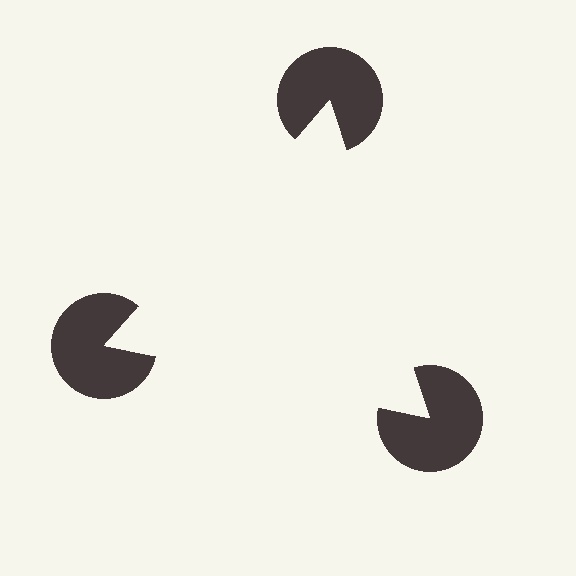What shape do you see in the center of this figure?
An illusory triangle — its edges are inferred from the aligned wedge cuts in the pac-man discs, not physically drawn.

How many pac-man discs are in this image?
There are 3 — one at each vertex of the illusory triangle.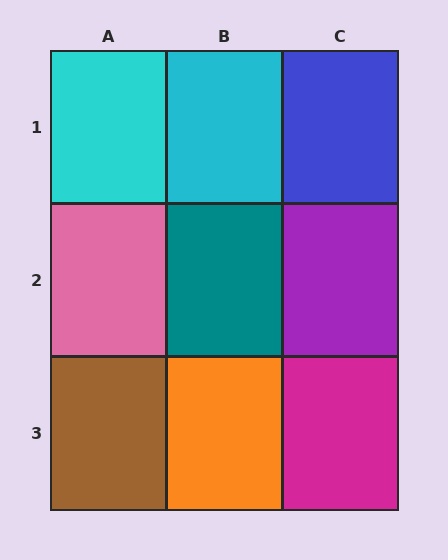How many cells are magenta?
1 cell is magenta.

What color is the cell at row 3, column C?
Magenta.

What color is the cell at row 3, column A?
Brown.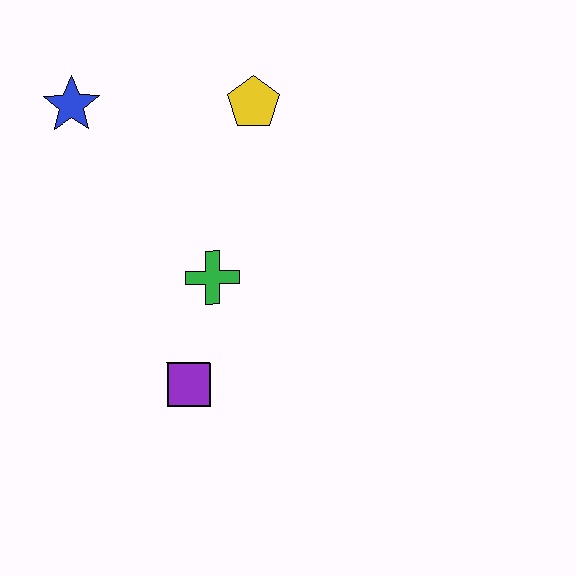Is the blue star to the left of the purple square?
Yes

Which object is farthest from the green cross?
The blue star is farthest from the green cross.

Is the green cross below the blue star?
Yes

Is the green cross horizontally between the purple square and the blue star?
No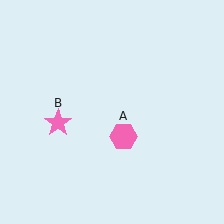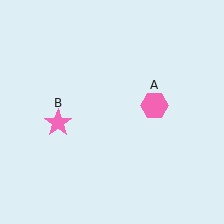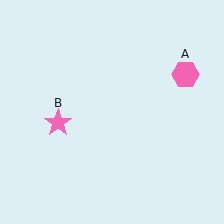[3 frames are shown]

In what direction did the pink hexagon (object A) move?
The pink hexagon (object A) moved up and to the right.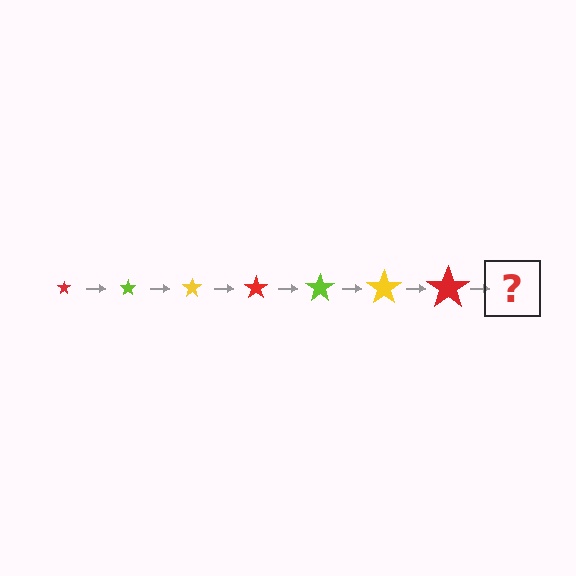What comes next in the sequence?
The next element should be a lime star, larger than the previous one.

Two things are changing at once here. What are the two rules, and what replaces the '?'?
The two rules are that the star grows larger each step and the color cycles through red, lime, and yellow. The '?' should be a lime star, larger than the previous one.